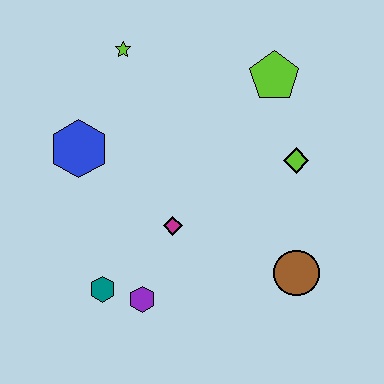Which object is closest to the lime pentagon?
The lime diamond is closest to the lime pentagon.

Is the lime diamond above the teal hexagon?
Yes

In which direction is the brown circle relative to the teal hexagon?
The brown circle is to the right of the teal hexagon.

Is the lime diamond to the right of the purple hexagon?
Yes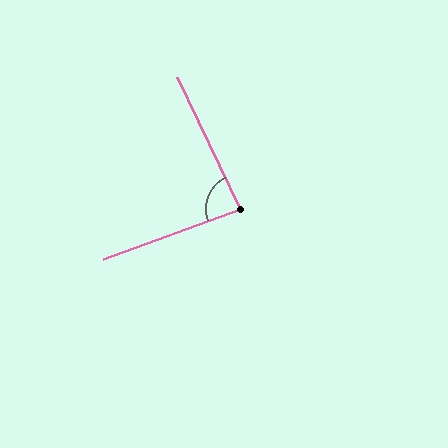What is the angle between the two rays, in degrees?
Approximately 84 degrees.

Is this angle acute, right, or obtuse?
It is acute.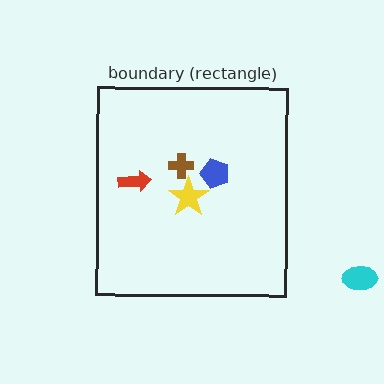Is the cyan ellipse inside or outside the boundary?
Outside.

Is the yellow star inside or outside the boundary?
Inside.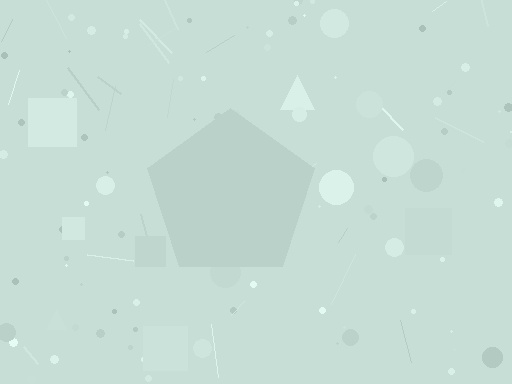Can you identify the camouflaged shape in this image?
The camouflaged shape is a pentagon.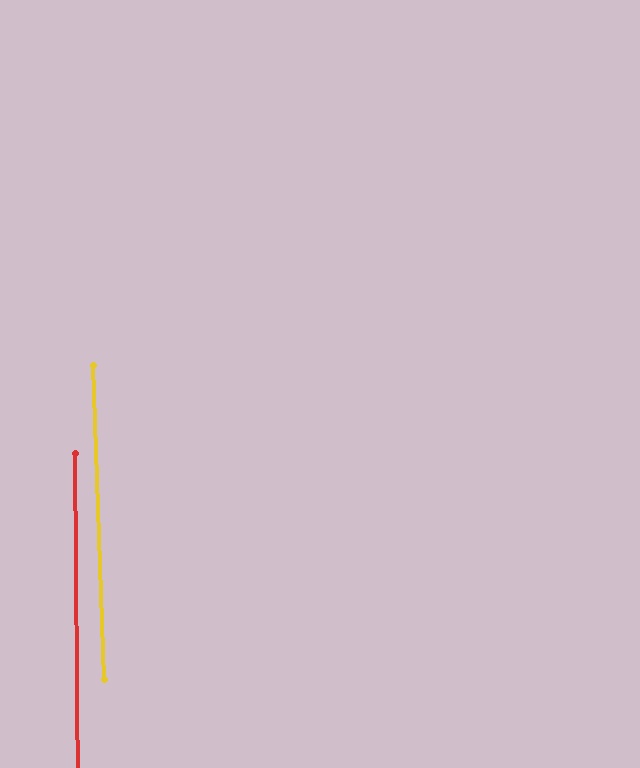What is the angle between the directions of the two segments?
Approximately 1 degree.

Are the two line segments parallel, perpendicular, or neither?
Parallel — their directions differ by only 1.5°.